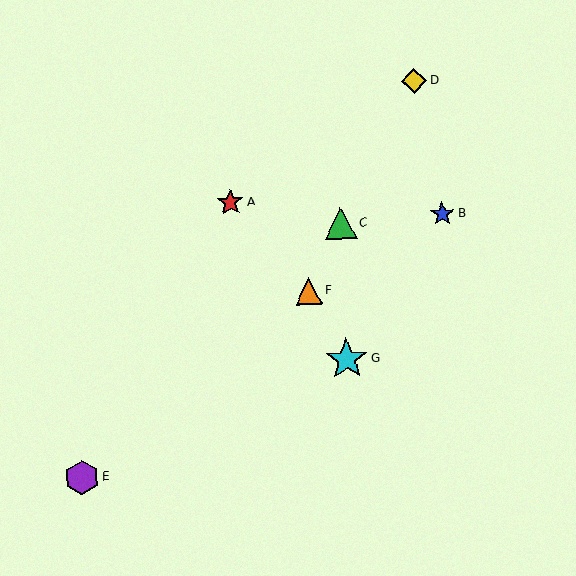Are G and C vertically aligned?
Yes, both are at x≈347.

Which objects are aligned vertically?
Objects C, G are aligned vertically.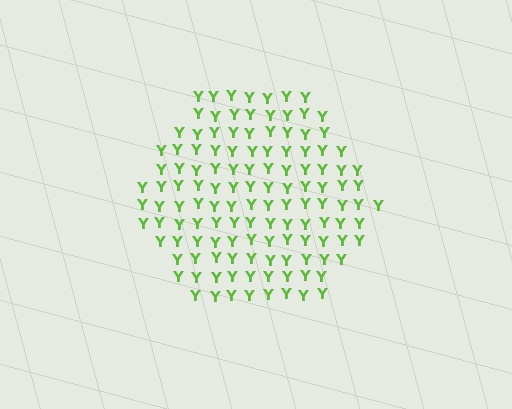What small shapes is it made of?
It is made of small letter Y's.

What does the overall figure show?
The overall figure shows a hexagon.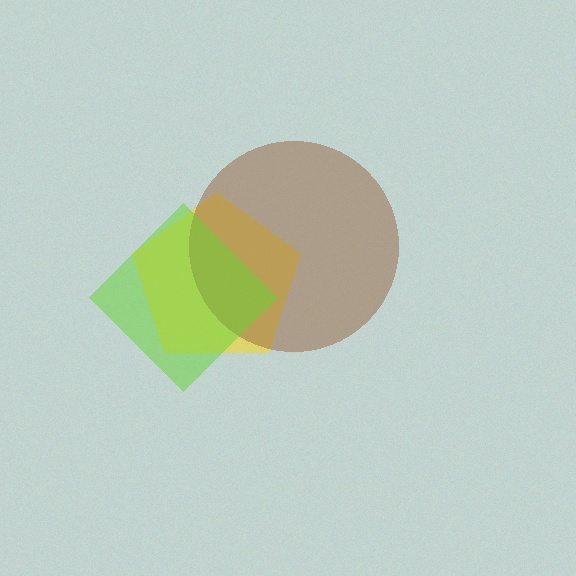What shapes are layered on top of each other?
The layered shapes are: a yellow pentagon, a brown circle, a lime diamond.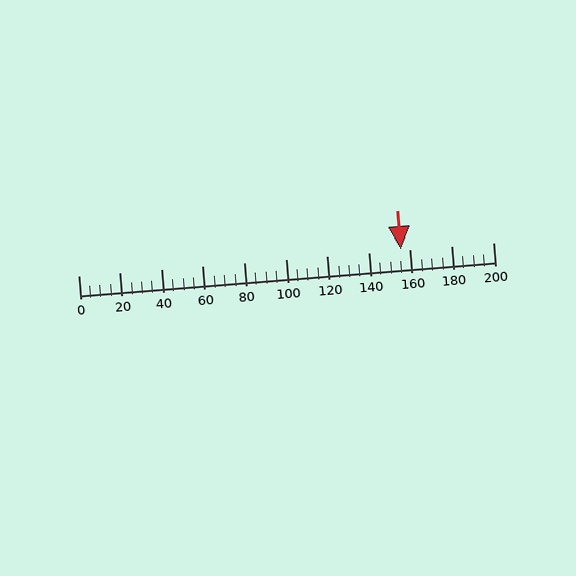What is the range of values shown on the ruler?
The ruler shows values from 0 to 200.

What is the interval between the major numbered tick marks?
The major tick marks are spaced 20 units apart.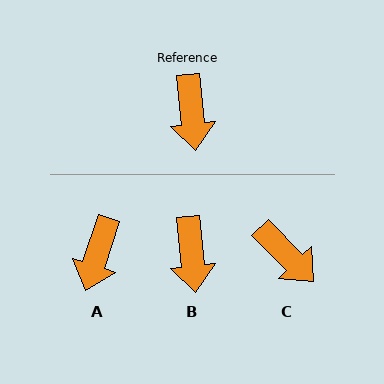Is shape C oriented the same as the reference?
No, it is off by about 39 degrees.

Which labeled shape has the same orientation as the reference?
B.